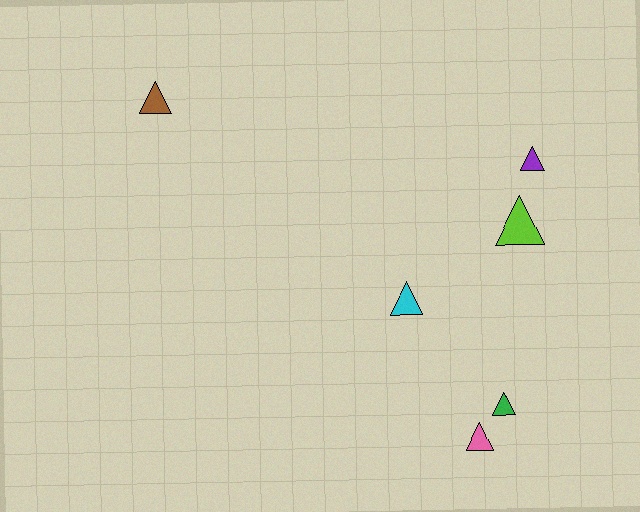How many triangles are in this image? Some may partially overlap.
There are 6 triangles.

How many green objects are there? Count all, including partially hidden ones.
There is 1 green object.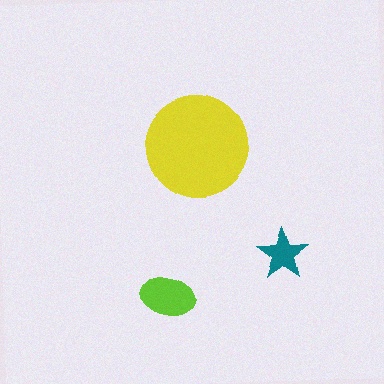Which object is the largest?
The yellow circle.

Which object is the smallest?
The teal star.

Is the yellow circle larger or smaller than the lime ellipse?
Larger.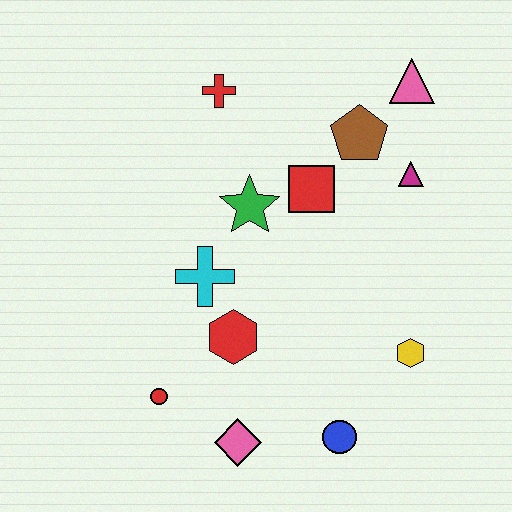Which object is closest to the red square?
The green star is closest to the red square.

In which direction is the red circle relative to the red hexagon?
The red circle is to the left of the red hexagon.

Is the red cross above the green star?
Yes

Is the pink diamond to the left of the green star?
Yes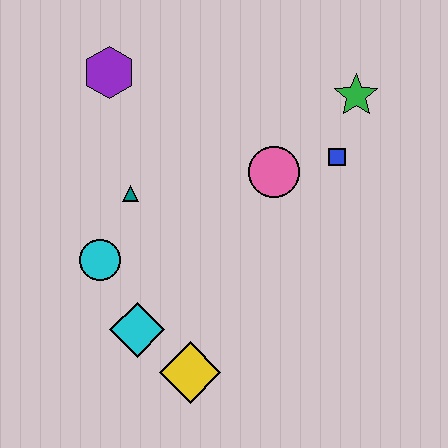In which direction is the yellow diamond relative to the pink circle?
The yellow diamond is below the pink circle.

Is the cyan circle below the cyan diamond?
No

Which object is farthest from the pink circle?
The yellow diamond is farthest from the pink circle.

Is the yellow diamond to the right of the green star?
No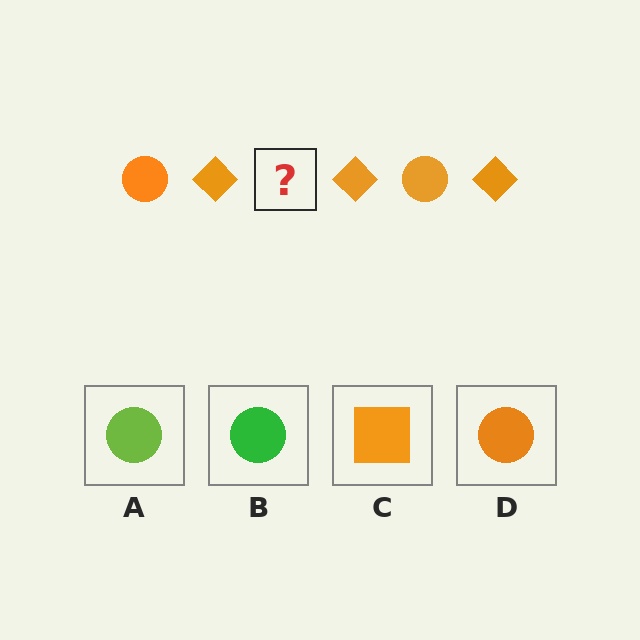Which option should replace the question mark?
Option D.